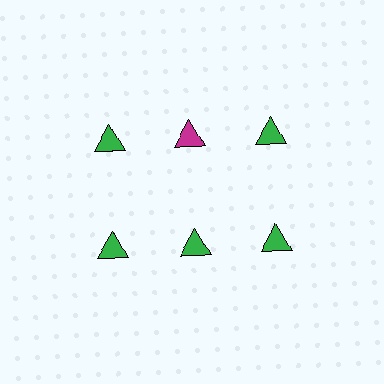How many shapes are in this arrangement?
There are 6 shapes arranged in a grid pattern.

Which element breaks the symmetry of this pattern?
The magenta triangle in the top row, second from left column breaks the symmetry. All other shapes are green triangles.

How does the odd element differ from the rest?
It has a different color: magenta instead of green.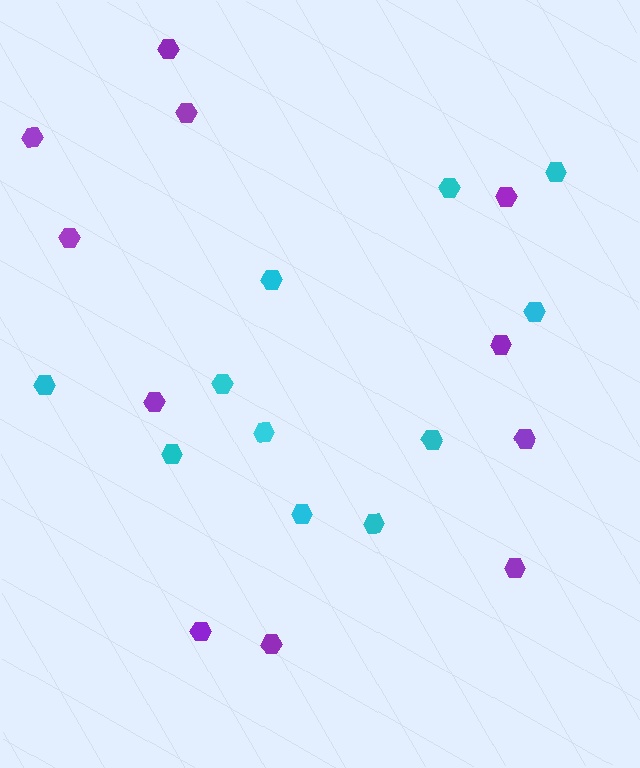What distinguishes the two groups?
There are 2 groups: one group of purple hexagons (11) and one group of cyan hexagons (11).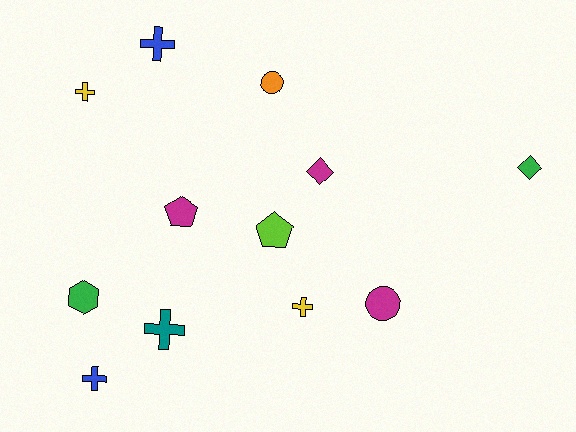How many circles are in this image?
There are 2 circles.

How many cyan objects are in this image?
There are no cyan objects.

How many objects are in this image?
There are 12 objects.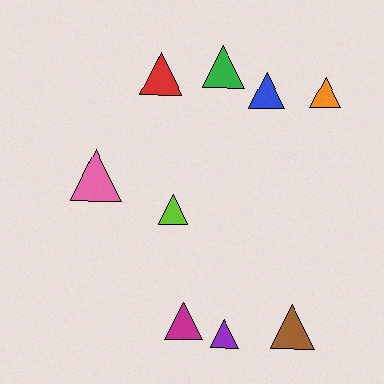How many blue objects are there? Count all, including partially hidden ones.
There is 1 blue object.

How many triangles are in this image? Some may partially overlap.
There are 9 triangles.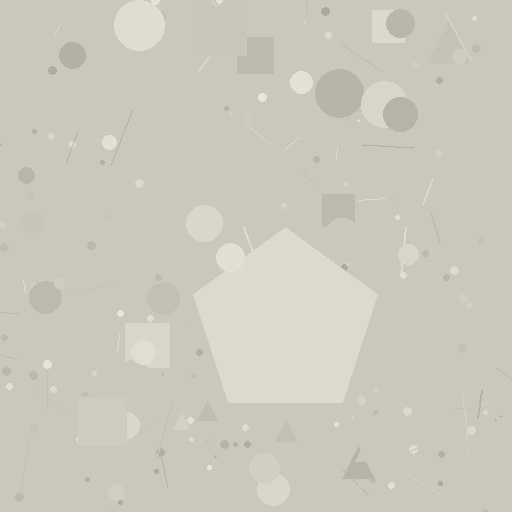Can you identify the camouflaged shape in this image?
The camouflaged shape is a pentagon.